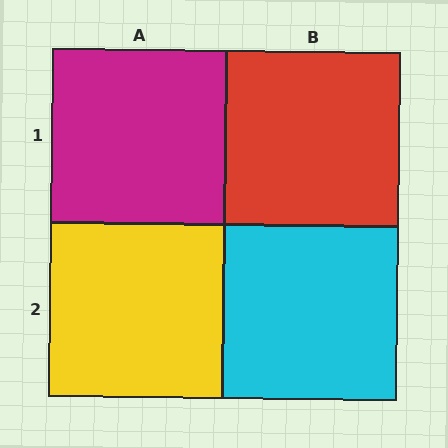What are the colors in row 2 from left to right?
Yellow, cyan.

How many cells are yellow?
1 cell is yellow.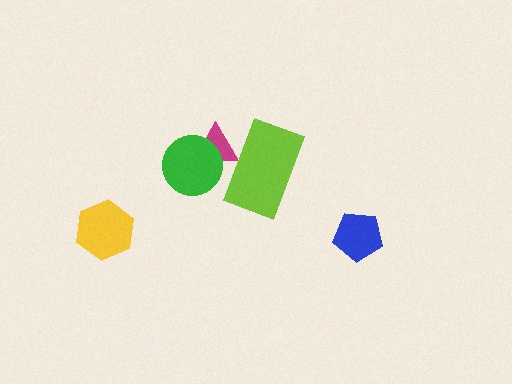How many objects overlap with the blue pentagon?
0 objects overlap with the blue pentagon.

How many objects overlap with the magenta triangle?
2 objects overlap with the magenta triangle.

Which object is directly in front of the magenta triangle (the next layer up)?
The green circle is directly in front of the magenta triangle.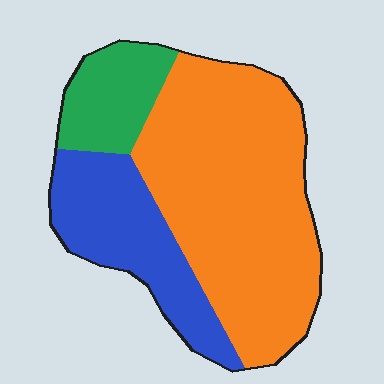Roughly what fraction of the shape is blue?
Blue takes up about one quarter (1/4) of the shape.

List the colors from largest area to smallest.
From largest to smallest: orange, blue, green.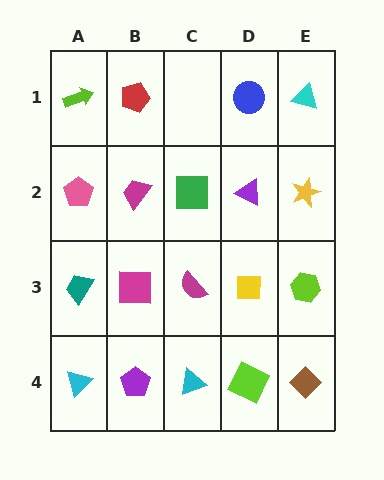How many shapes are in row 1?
4 shapes.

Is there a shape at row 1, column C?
No, that cell is empty.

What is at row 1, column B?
A red pentagon.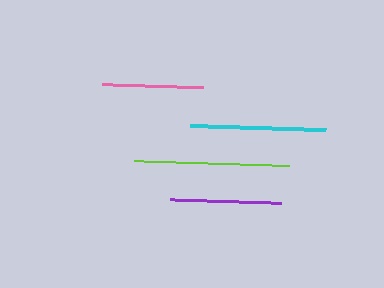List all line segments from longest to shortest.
From longest to shortest: lime, cyan, purple, pink.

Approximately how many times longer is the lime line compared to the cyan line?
The lime line is approximately 1.1 times the length of the cyan line.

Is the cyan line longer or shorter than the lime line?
The lime line is longer than the cyan line.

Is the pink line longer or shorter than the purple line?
The purple line is longer than the pink line.